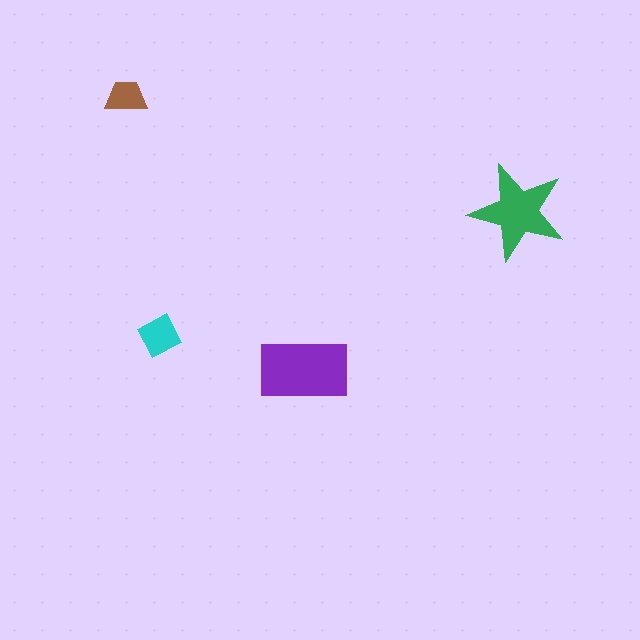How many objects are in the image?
There are 4 objects in the image.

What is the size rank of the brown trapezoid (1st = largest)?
4th.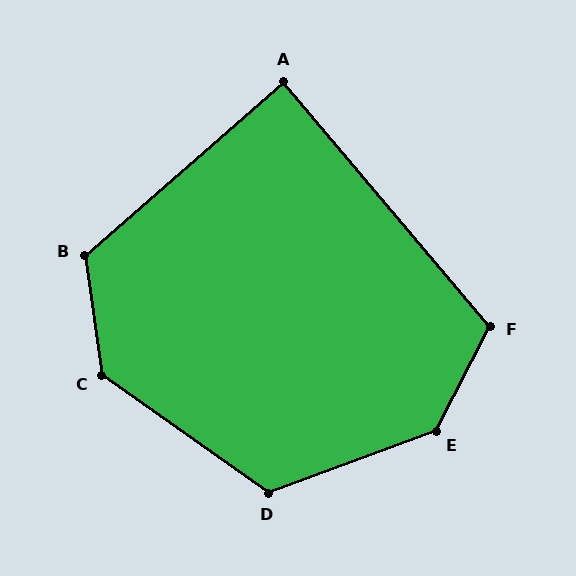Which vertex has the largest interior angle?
E, at approximately 138 degrees.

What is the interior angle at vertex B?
Approximately 123 degrees (obtuse).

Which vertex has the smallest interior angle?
A, at approximately 89 degrees.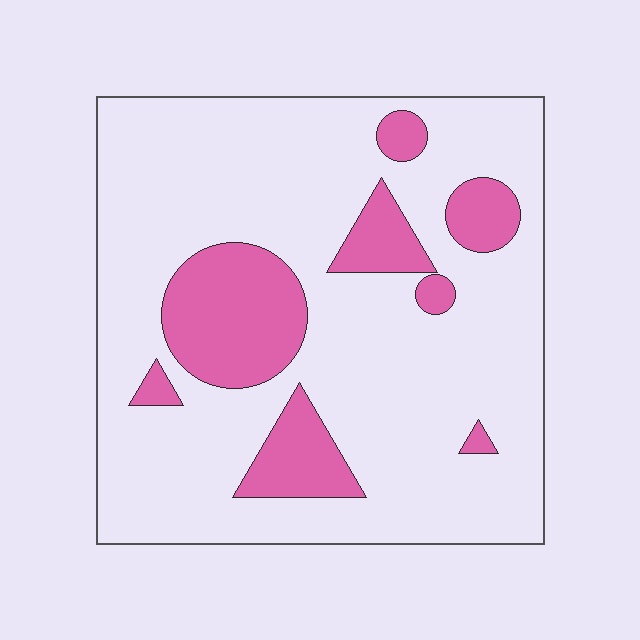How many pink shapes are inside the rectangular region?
8.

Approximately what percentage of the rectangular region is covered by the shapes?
Approximately 20%.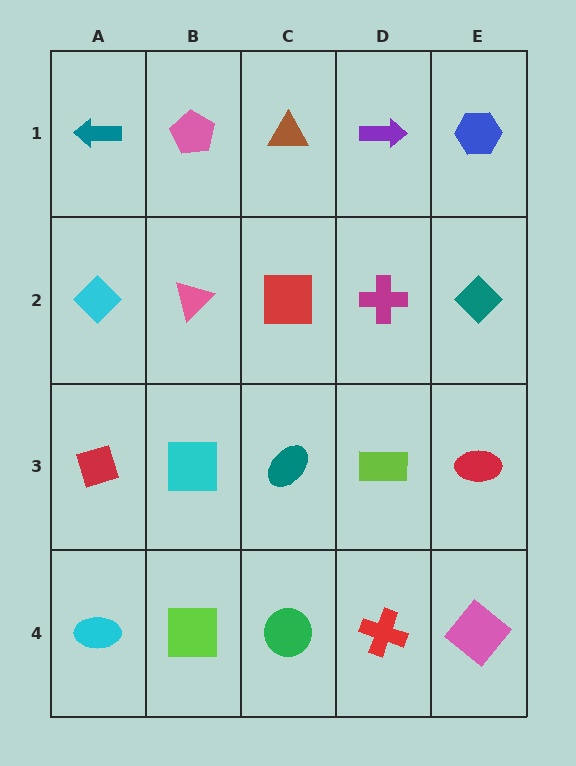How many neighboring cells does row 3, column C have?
4.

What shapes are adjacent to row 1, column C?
A red square (row 2, column C), a pink pentagon (row 1, column B), a purple arrow (row 1, column D).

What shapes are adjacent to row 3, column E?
A teal diamond (row 2, column E), a pink diamond (row 4, column E), a lime rectangle (row 3, column D).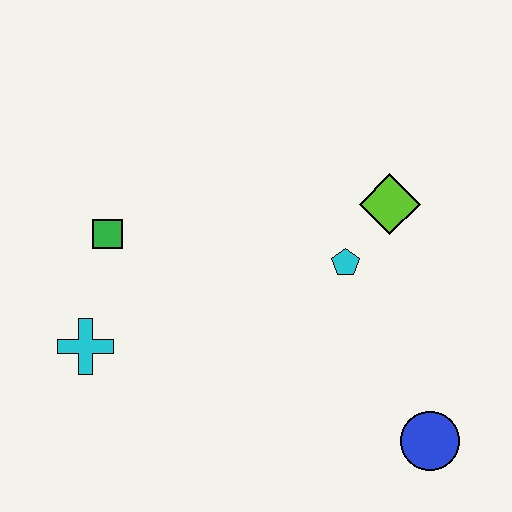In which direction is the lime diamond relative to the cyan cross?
The lime diamond is to the right of the cyan cross.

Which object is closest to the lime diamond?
The cyan pentagon is closest to the lime diamond.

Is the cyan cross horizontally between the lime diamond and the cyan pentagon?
No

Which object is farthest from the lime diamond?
The cyan cross is farthest from the lime diamond.